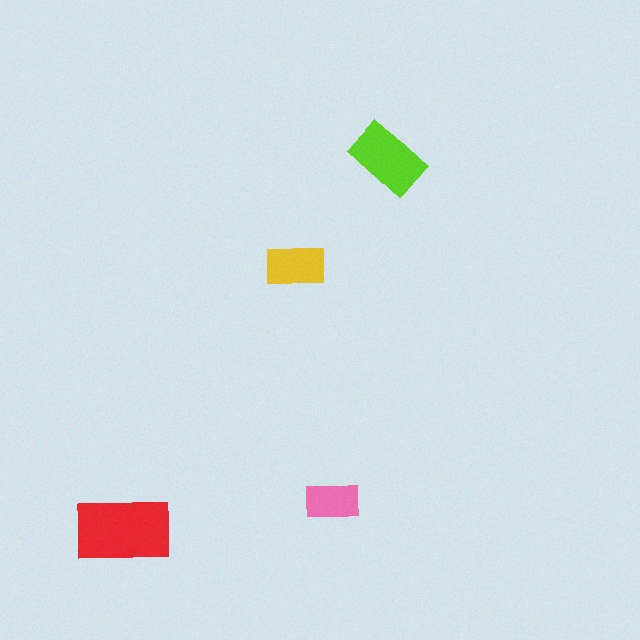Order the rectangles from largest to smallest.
the red one, the lime one, the yellow one, the pink one.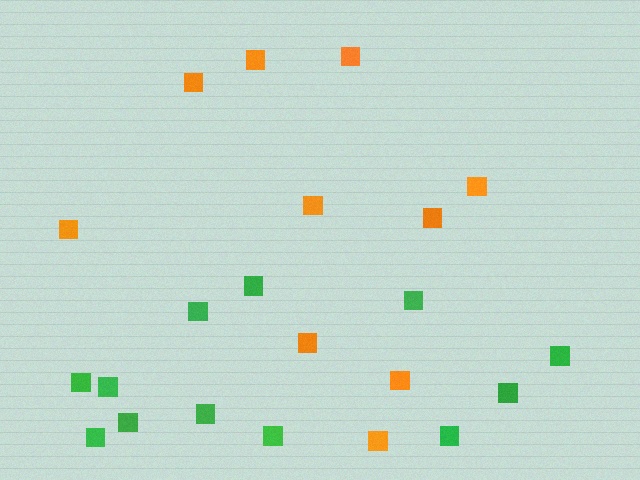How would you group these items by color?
There are 2 groups: one group of orange squares (10) and one group of green squares (12).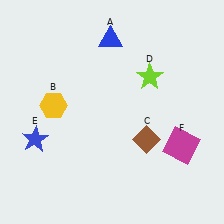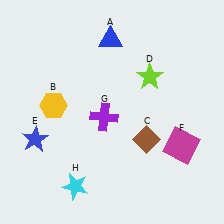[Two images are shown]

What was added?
A purple cross (G), a cyan star (H) were added in Image 2.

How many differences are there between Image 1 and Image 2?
There are 2 differences between the two images.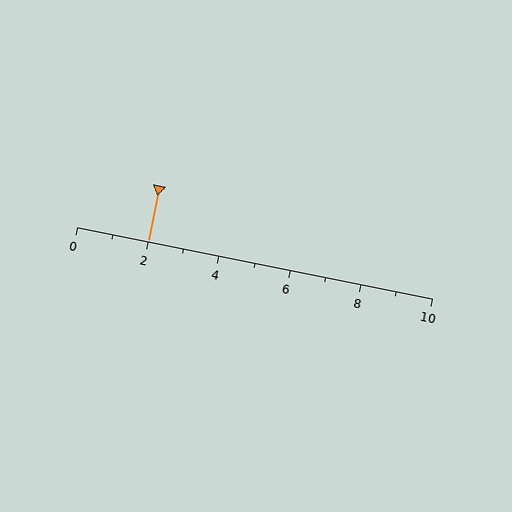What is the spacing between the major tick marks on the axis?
The major ticks are spaced 2 apart.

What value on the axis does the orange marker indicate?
The marker indicates approximately 2.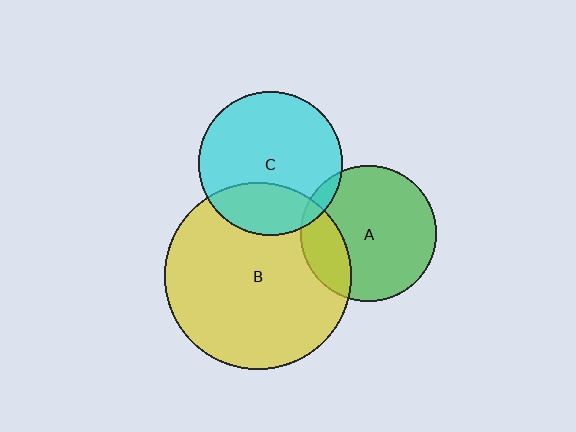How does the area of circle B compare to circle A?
Approximately 1.9 times.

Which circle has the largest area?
Circle B (yellow).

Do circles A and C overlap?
Yes.